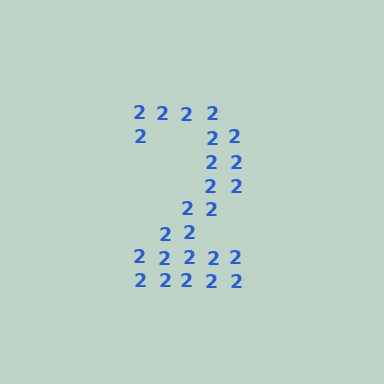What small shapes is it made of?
It is made of small digit 2's.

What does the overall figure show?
The overall figure shows the digit 2.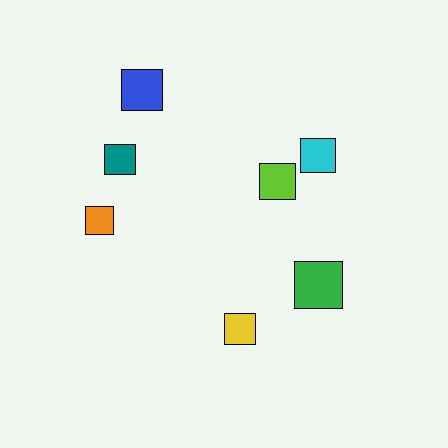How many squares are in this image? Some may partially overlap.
There are 7 squares.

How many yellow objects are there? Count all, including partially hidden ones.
There is 1 yellow object.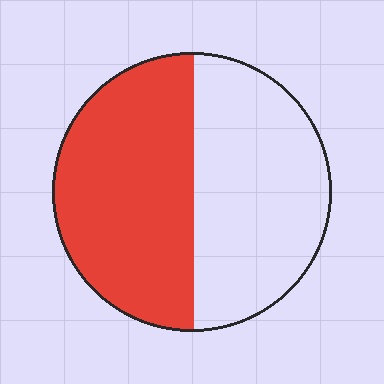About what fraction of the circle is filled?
About one half (1/2).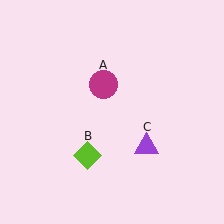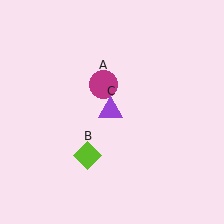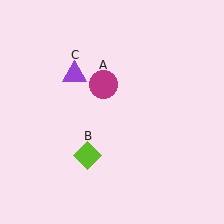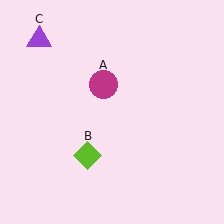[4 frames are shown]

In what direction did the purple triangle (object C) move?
The purple triangle (object C) moved up and to the left.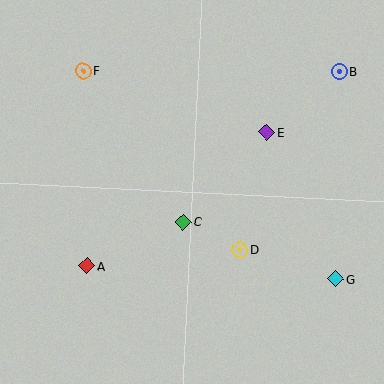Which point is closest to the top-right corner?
Point B is closest to the top-right corner.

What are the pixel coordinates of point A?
Point A is at (87, 266).